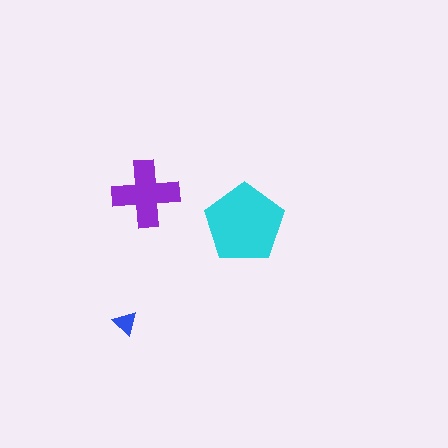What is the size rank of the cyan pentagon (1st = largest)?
1st.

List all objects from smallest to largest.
The blue triangle, the purple cross, the cyan pentagon.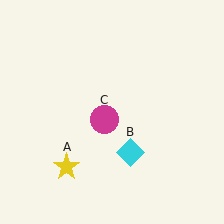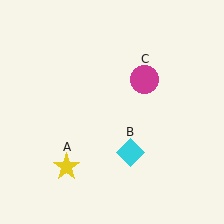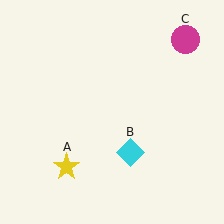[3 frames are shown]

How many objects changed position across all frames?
1 object changed position: magenta circle (object C).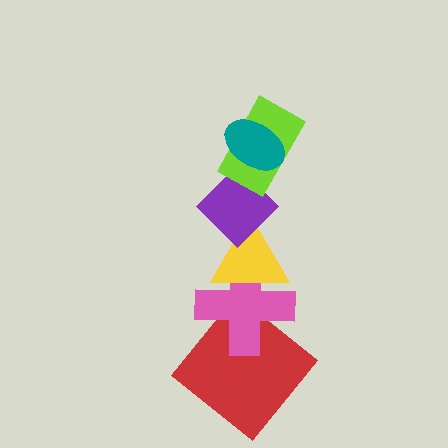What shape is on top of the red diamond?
The pink cross is on top of the red diamond.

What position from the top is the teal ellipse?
The teal ellipse is 1st from the top.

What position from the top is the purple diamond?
The purple diamond is 3rd from the top.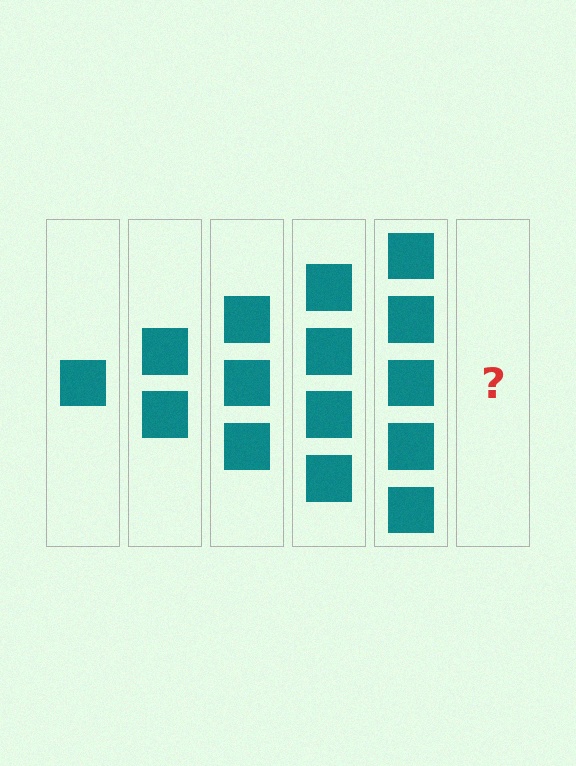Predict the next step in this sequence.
The next step is 6 squares.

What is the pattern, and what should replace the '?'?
The pattern is that each step adds one more square. The '?' should be 6 squares.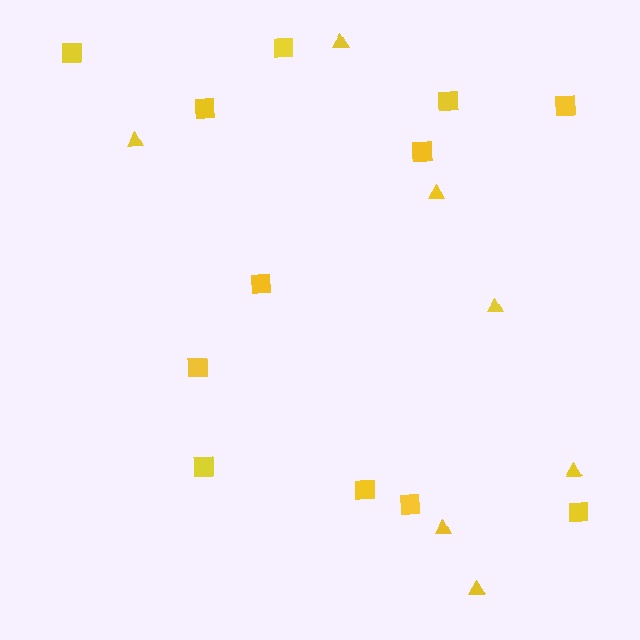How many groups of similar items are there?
There are 2 groups: one group of triangles (7) and one group of squares (12).